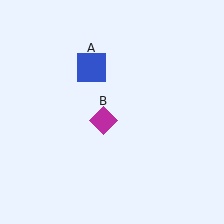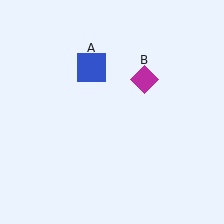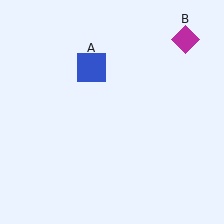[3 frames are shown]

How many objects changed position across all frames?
1 object changed position: magenta diamond (object B).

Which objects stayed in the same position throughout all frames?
Blue square (object A) remained stationary.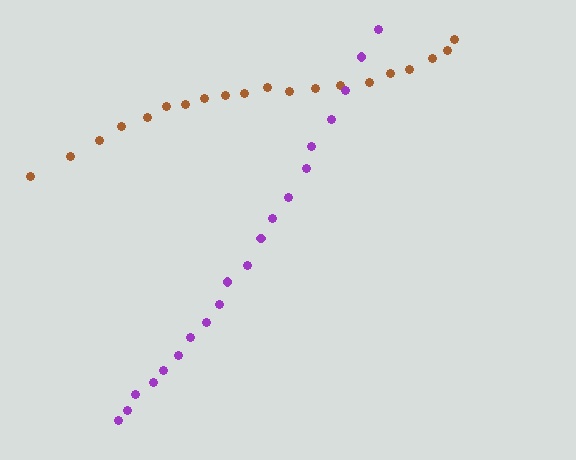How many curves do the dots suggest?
There are 2 distinct paths.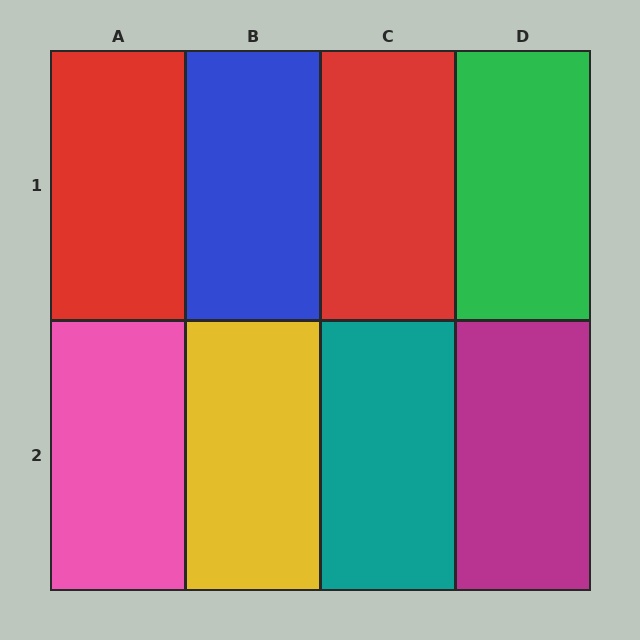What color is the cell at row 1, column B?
Blue.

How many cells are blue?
1 cell is blue.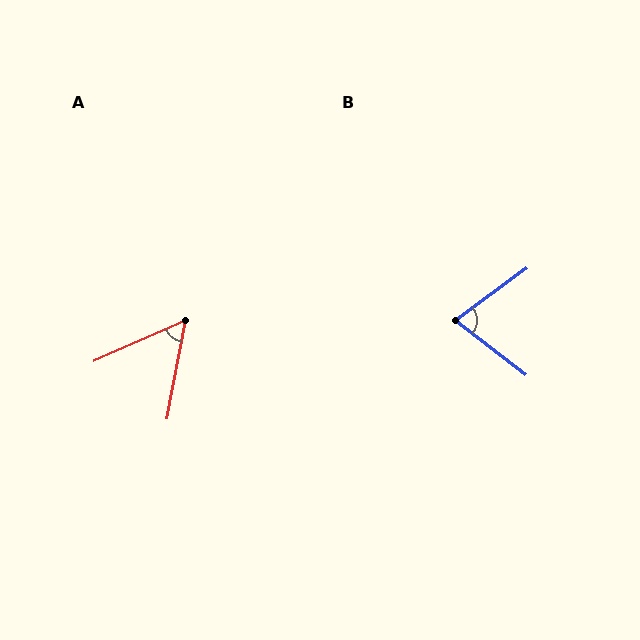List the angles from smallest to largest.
A (55°), B (74°).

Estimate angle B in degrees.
Approximately 74 degrees.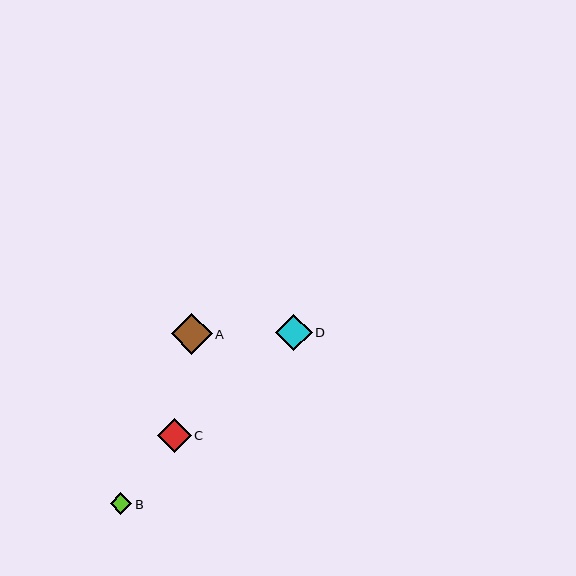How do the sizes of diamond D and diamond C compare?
Diamond D and diamond C are approximately the same size.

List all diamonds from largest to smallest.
From largest to smallest: A, D, C, B.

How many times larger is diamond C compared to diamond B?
Diamond C is approximately 1.6 times the size of diamond B.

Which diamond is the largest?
Diamond A is the largest with a size of approximately 41 pixels.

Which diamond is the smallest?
Diamond B is the smallest with a size of approximately 22 pixels.